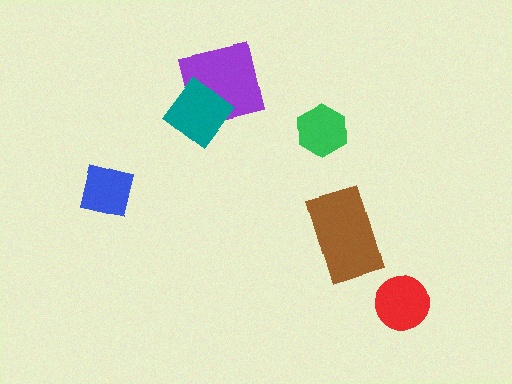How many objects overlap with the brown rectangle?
0 objects overlap with the brown rectangle.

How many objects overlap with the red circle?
0 objects overlap with the red circle.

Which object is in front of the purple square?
The teal diamond is in front of the purple square.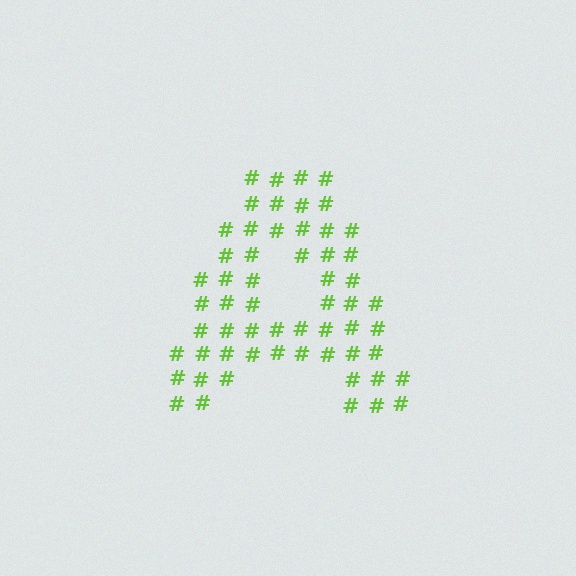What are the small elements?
The small elements are hash symbols.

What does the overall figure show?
The overall figure shows the letter A.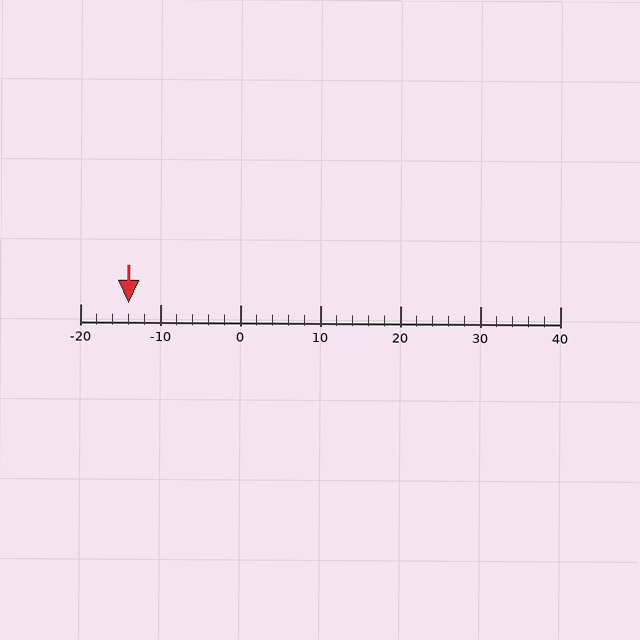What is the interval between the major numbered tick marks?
The major tick marks are spaced 10 units apart.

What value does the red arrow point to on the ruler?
The red arrow points to approximately -14.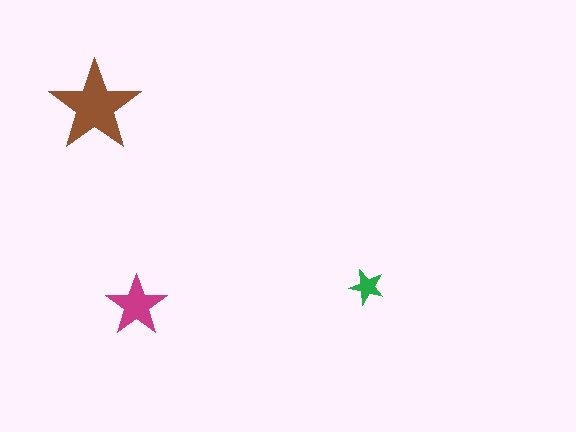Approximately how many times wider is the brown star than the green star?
About 2.5 times wider.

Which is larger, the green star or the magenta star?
The magenta one.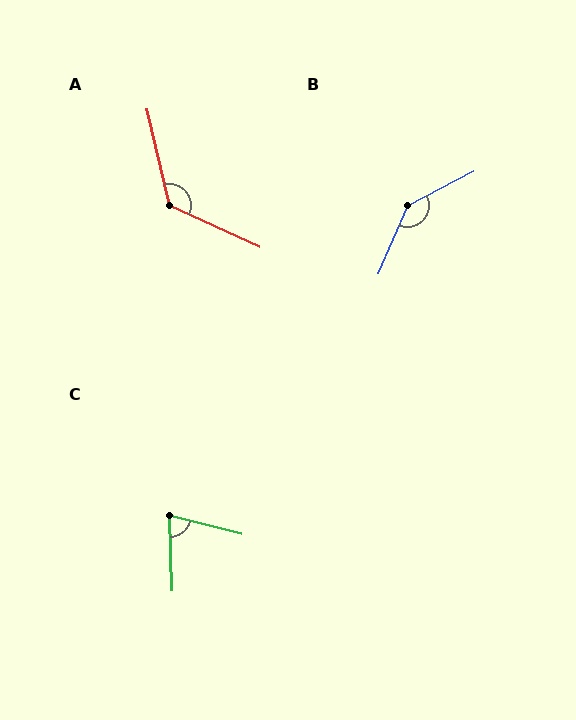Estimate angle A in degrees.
Approximately 128 degrees.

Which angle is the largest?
B, at approximately 141 degrees.